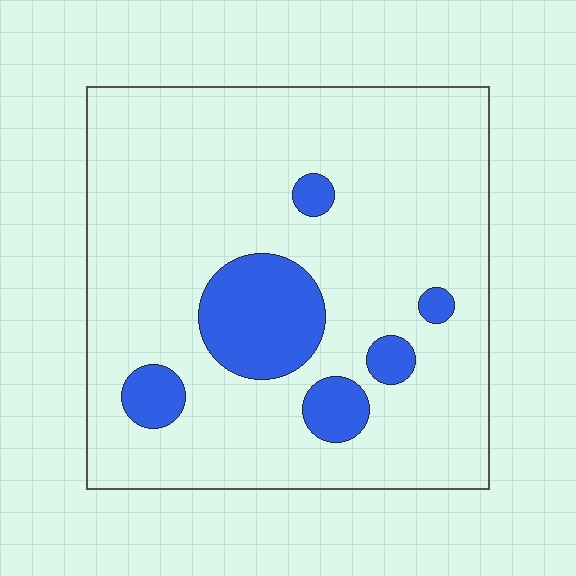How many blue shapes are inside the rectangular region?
6.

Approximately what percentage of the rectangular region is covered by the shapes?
Approximately 15%.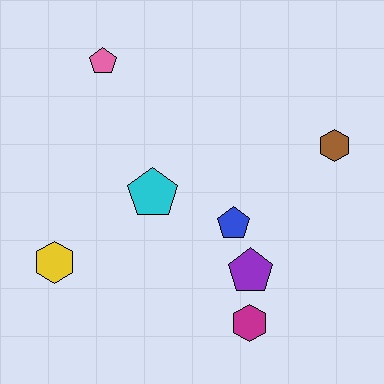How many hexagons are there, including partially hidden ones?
There are 3 hexagons.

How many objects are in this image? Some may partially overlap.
There are 7 objects.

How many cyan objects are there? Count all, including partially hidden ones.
There is 1 cyan object.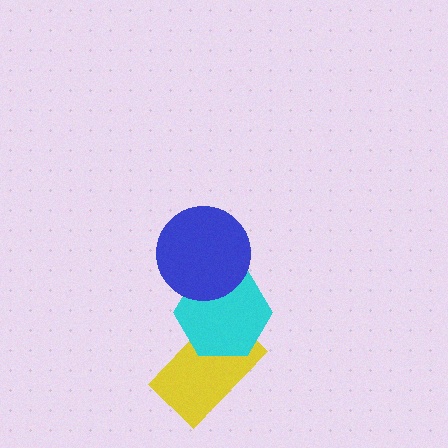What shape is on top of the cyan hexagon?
The blue circle is on top of the cyan hexagon.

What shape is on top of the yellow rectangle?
The cyan hexagon is on top of the yellow rectangle.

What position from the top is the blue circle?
The blue circle is 1st from the top.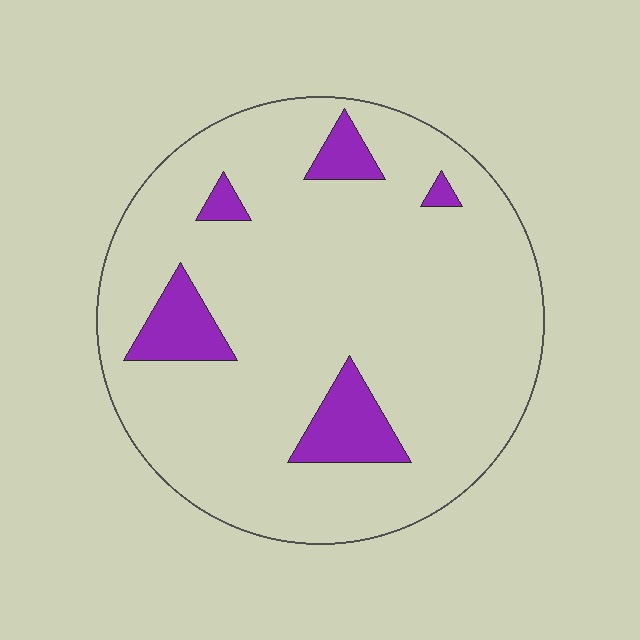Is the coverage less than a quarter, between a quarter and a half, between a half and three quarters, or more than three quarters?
Less than a quarter.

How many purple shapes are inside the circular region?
5.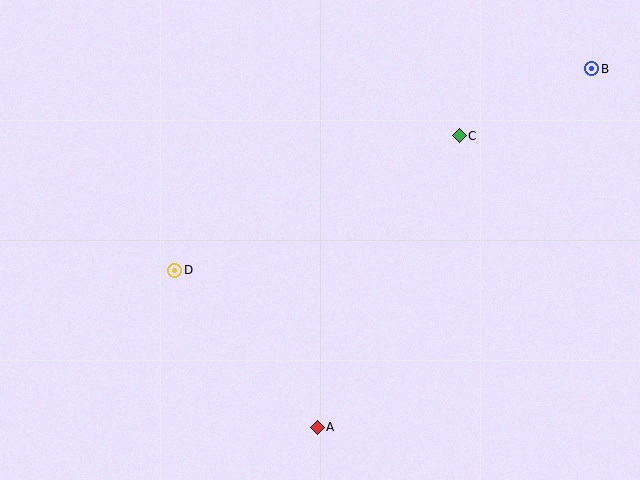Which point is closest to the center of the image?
Point D at (175, 270) is closest to the center.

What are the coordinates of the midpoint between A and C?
The midpoint between A and C is at (388, 282).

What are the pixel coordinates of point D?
Point D is at (175, 270).